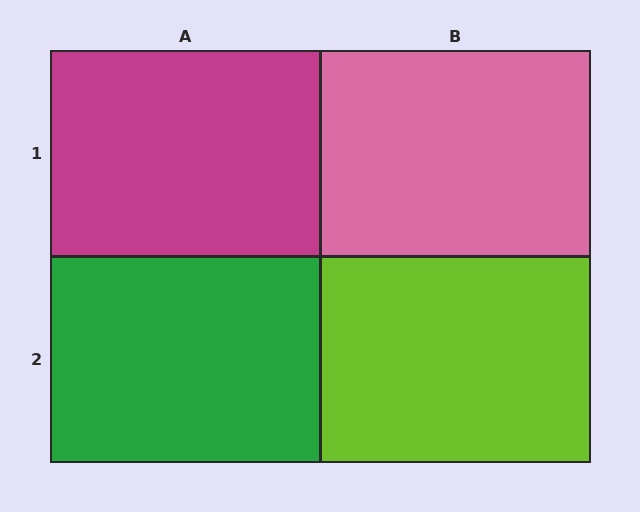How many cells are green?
1 cell is green.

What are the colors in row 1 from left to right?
Magenta, pink.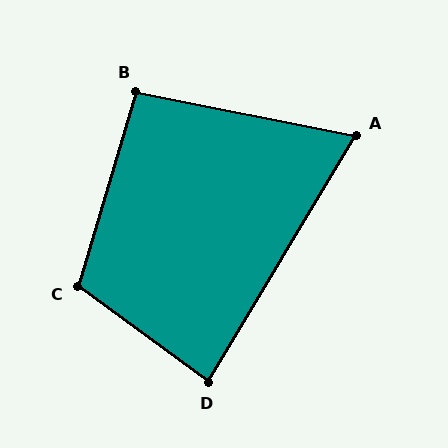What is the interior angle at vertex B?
Approximately 95 degrees (obtuse).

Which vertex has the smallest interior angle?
A, at approximately 70 degrees.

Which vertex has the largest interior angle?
C, at approximately 110 degrees.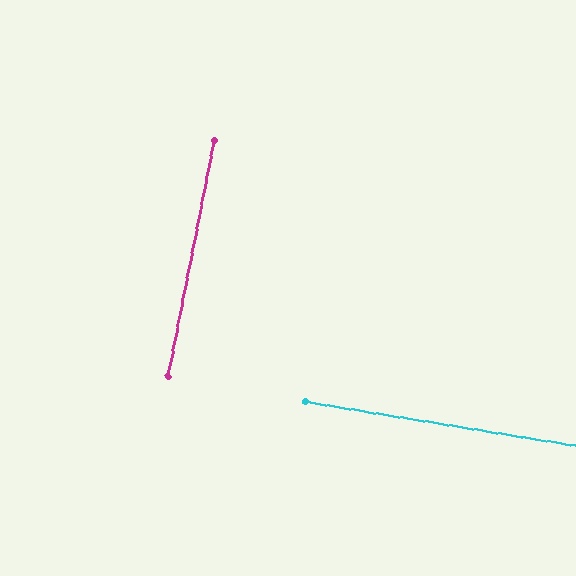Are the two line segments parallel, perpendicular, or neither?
Perpendicular — they meet at approximately 88°.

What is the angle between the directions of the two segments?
Approximately 88 degrees.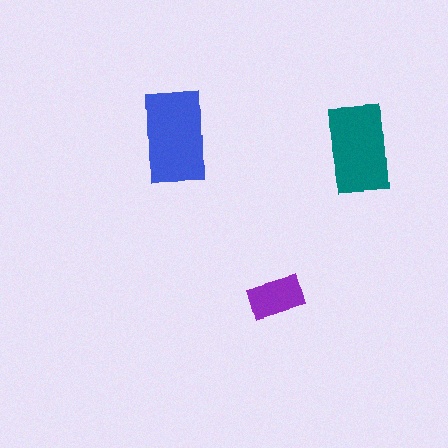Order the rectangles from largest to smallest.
the blue one, the teal one, the purple one.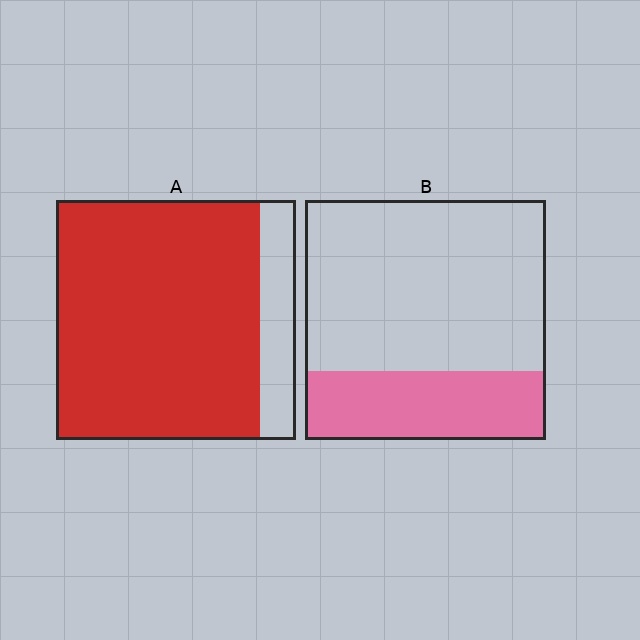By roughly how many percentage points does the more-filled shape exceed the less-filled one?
By roughly 55 percentage points (A over B).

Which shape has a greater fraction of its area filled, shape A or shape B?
Shape A.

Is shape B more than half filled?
No.